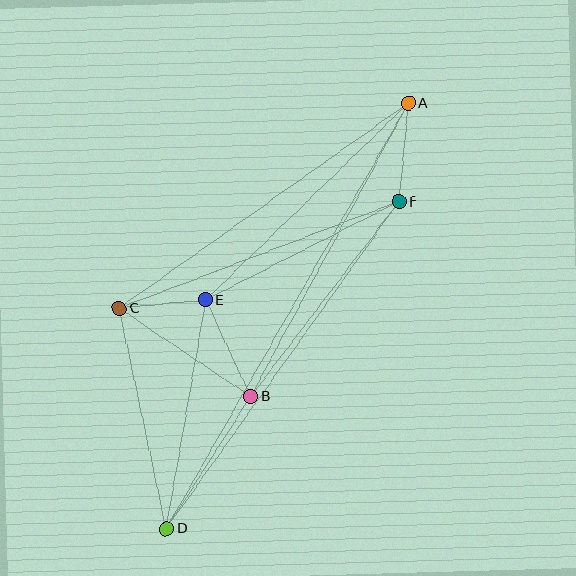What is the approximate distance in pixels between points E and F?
The distance between E and F is approximately 217 pixels.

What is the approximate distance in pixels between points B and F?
The distance between B and F is approximately 245 pixels.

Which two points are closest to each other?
Points C and E are closest to each other.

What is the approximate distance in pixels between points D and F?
The distance between D and F is approximately 401 pixels.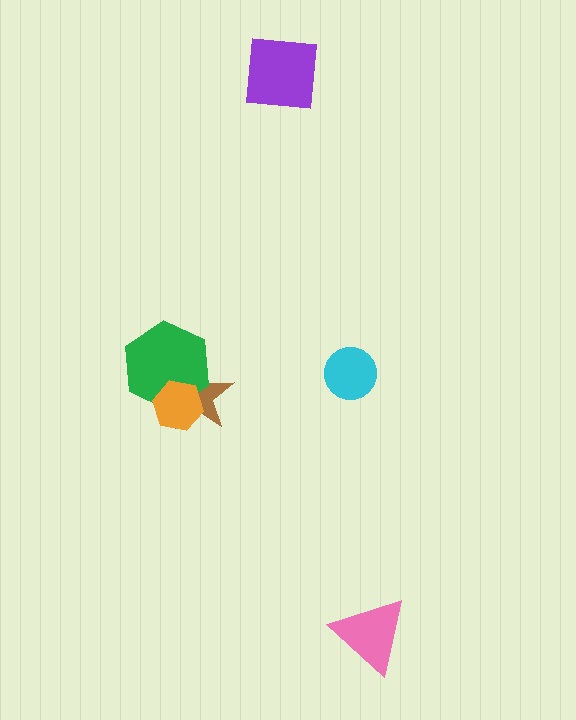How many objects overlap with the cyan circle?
0 objects overlap with the cyan circle.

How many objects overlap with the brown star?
2 objects overlap with the brown star.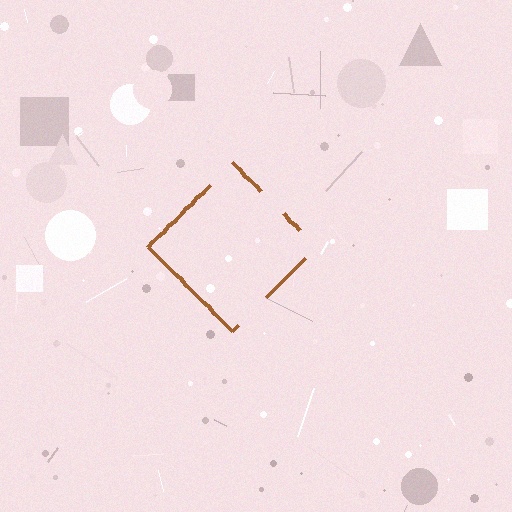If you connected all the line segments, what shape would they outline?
They would outline a diamond.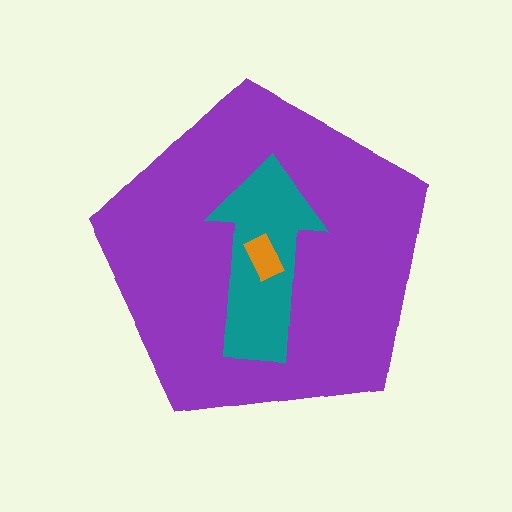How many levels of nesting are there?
3.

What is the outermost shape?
The purple pentagon.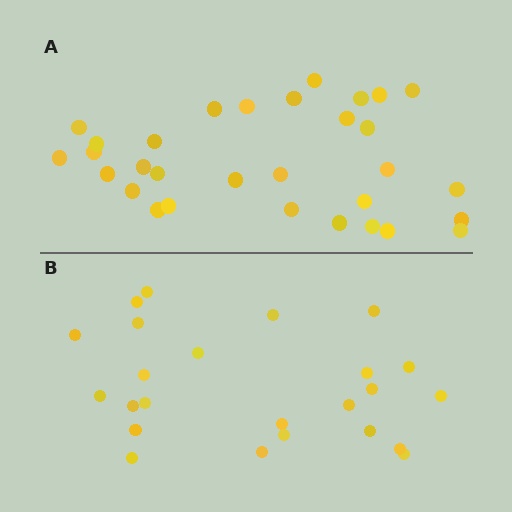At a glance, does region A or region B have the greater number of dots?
Region A (the top region) has more dots.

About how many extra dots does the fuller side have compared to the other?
Region A has roughly 8 or so more dots than region B.